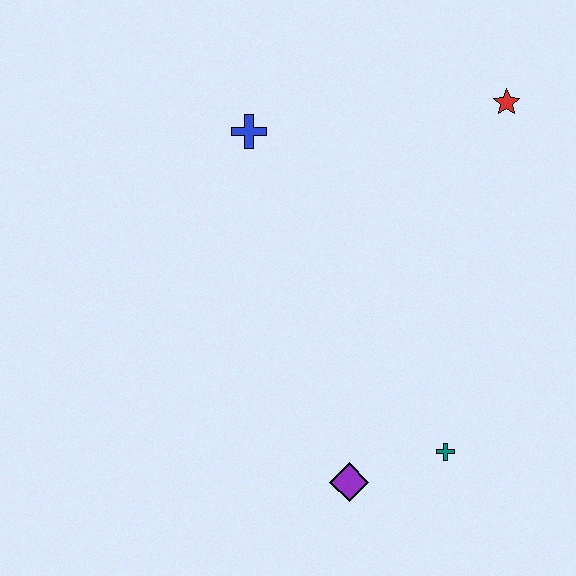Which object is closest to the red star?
The blue cross is closest to the red star.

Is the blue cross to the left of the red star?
Yes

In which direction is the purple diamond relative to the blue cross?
The purple diamond is below the blue cross.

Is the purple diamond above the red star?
No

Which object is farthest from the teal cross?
The blue cross is farthest from the teal cross.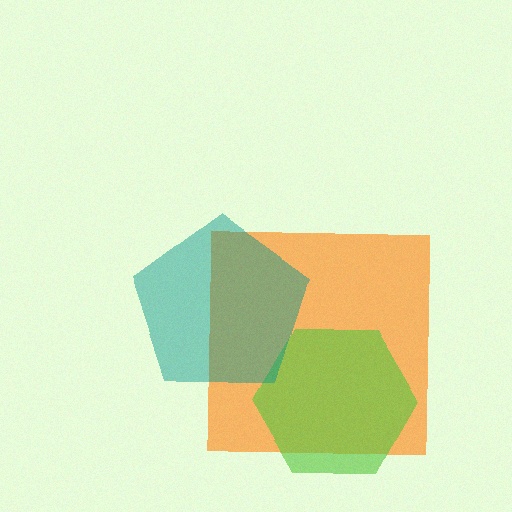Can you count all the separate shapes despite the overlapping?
Yes, there are 3 separate shapes.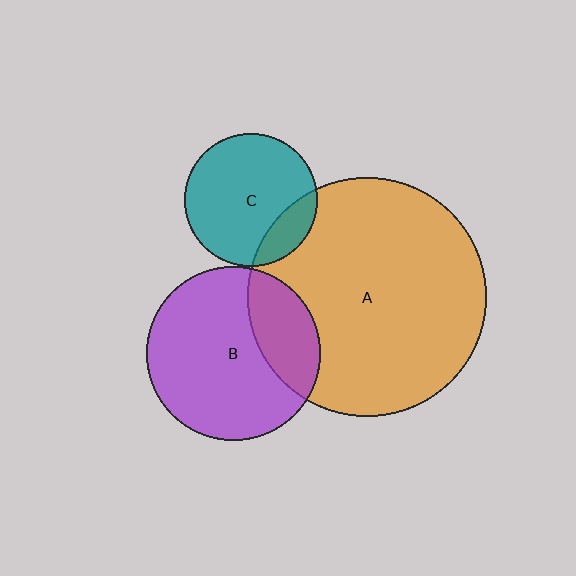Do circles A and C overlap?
Yes.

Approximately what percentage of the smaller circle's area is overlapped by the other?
Approximately 15%.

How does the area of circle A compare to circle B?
Approximately 1.9 times.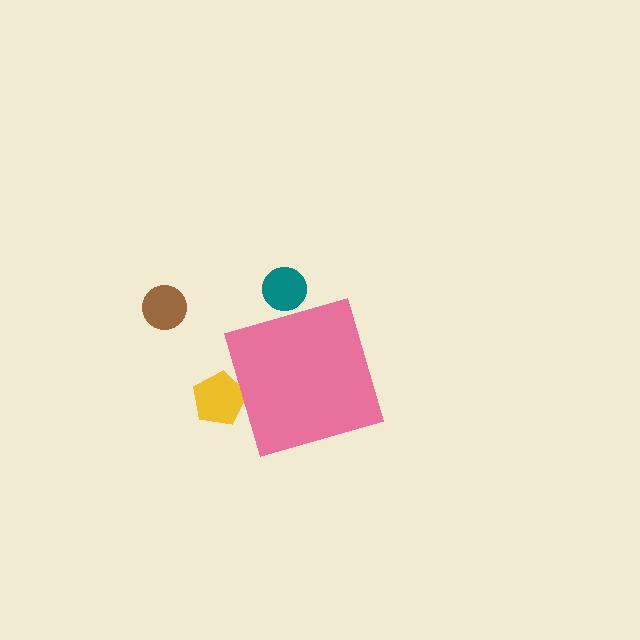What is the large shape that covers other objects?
A pink diamond.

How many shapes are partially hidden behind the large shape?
2 shapes are partially hidden.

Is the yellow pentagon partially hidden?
Yes, the yellow pentagon is partially hidden behind the pink diamond.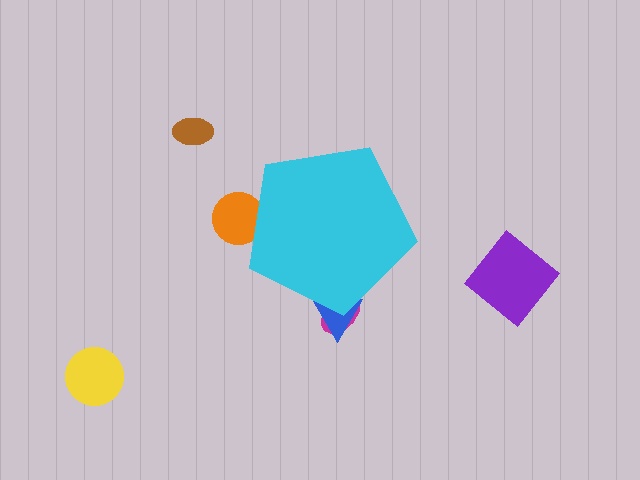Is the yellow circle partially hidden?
No, the yellow circle is fully visible.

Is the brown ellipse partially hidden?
No, the brown ellipse is fully visible.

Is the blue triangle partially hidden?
Yes, the blue triangle is partially hidden behind the cyan pentagon.